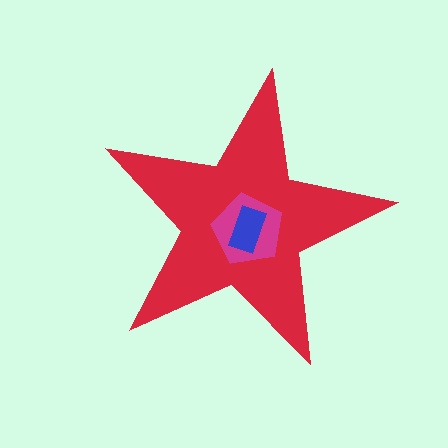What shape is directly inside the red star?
The magenta pentagon.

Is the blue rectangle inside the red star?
Yes.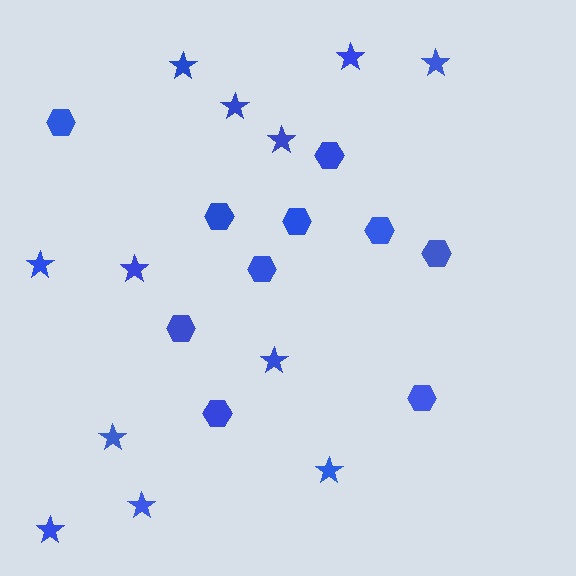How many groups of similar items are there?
There are 2 groups: one group of hexagons (10) and one group of stars (12).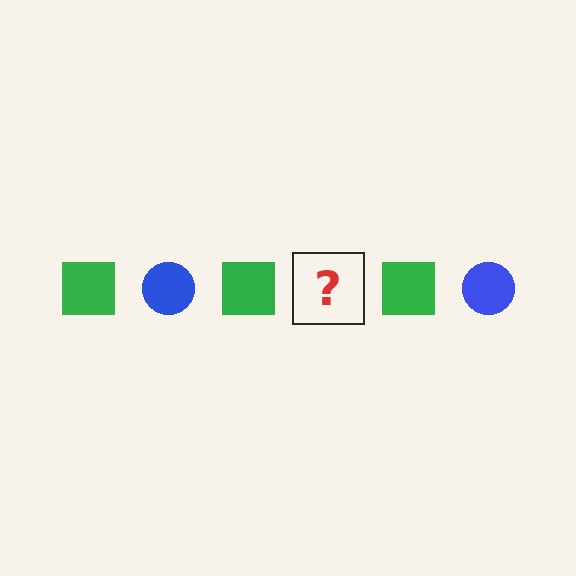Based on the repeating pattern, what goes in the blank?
The blank should be a blue circle.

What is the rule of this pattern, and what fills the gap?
The rule is that the pattern alternates between green square and blue circle. The gap should be filled with a blue circle.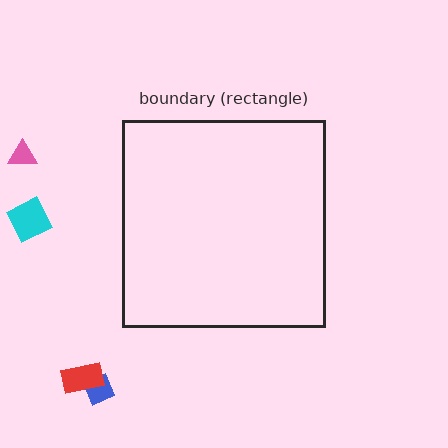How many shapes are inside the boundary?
0 inside, 4 outside.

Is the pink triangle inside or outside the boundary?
Outside.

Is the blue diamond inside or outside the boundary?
Outside.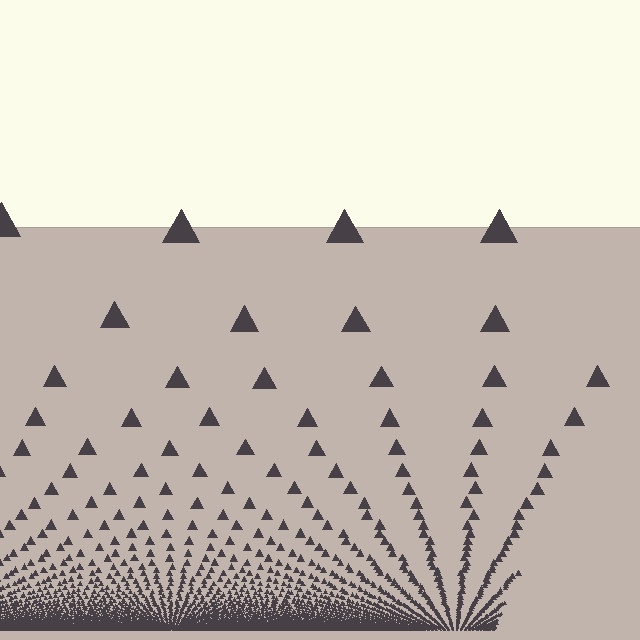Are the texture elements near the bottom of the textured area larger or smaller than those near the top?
Smaller. The gradient is inverted — elements near the bottom are smaller and denser.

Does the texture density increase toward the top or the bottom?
Density increases toward the bottom.